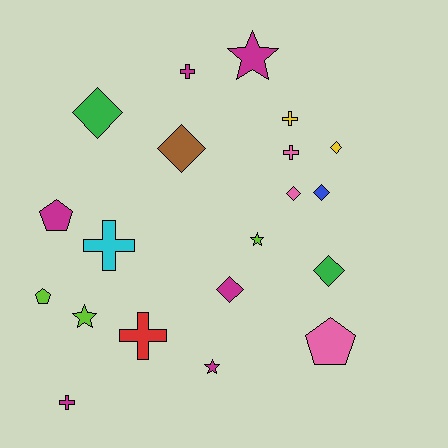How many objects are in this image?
There are 20 objects.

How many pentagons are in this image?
There are 3 pentagons.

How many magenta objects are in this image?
There are 6 magenta objects.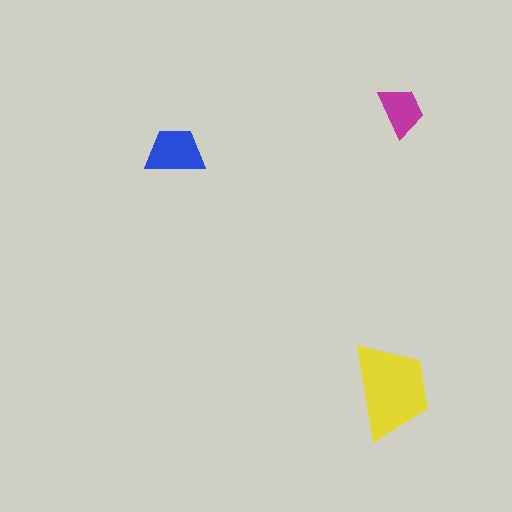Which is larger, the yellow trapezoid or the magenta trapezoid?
The yellow one.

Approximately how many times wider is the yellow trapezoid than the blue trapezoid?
About 1.5 times wider.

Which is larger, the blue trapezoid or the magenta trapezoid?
The blue one.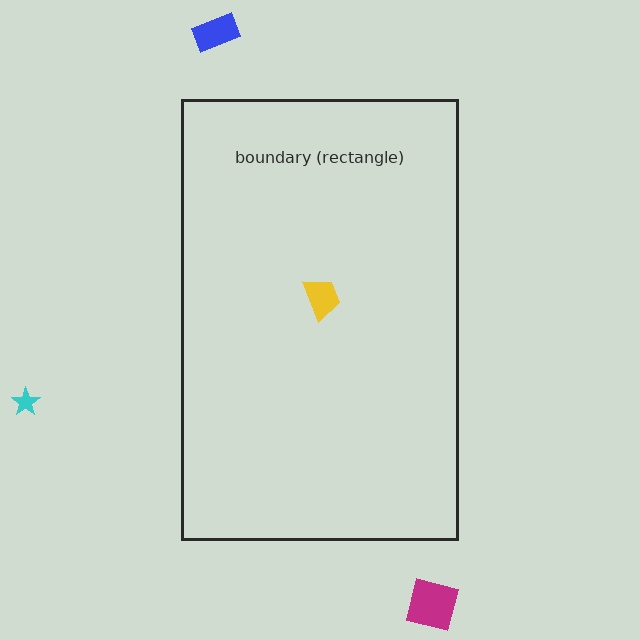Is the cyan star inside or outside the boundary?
Outside.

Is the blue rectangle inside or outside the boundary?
Outside.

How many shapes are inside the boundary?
1 inside, 3 outside.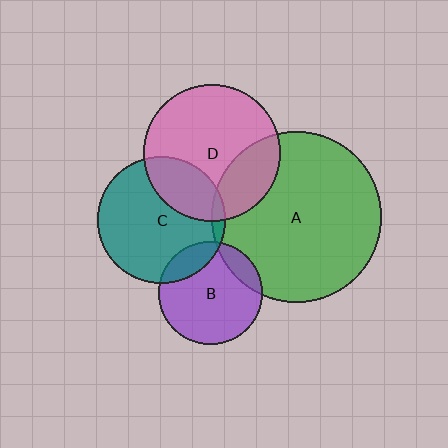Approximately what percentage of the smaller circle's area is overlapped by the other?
Approximately 25%.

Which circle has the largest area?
Circle A (green).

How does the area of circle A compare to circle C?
Approximately 1.8 times.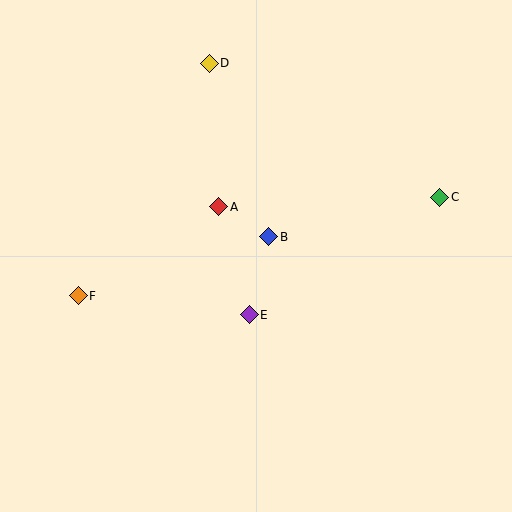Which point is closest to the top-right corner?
Point C is closest to the top-right corner.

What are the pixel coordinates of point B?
Point B is at (269, 237).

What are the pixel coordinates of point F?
Point F is at (78, 296).